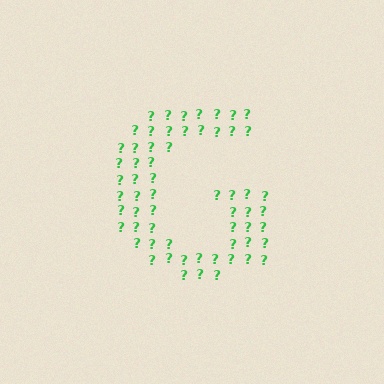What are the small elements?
The small elements are question marks.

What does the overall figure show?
The overall figure shows the letter G.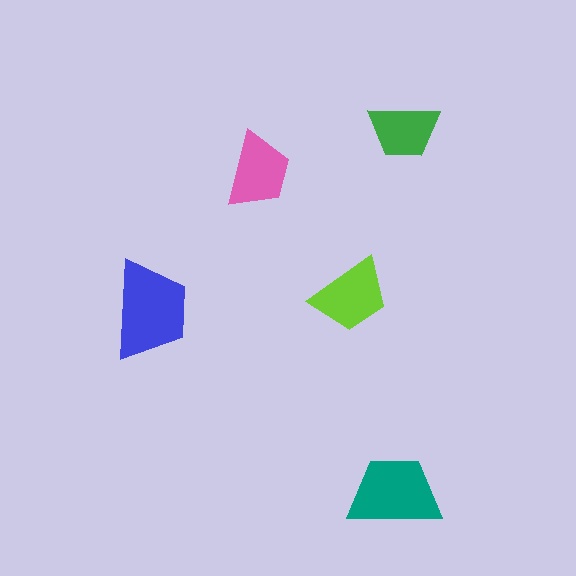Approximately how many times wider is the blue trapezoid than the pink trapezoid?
About 1.5 times wider.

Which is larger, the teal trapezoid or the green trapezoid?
The teal one.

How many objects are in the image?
There are 5 objects in the image.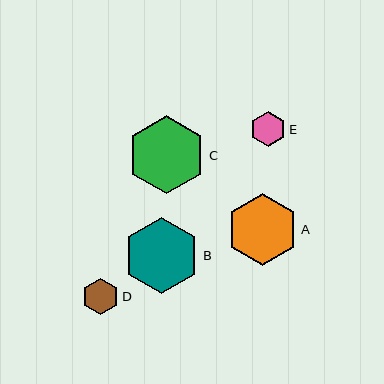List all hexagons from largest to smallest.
From largest to smallest: C, B, A, D, E.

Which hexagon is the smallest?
Hexagon E is the smallest with a size of approximately 35 pixels.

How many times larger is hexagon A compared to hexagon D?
Hexagon A is approximately 2.0 times the size of hexagon D.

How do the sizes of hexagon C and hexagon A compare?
Hexagon C and hexagon A are approximately the same size.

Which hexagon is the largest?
Hexagon C is the largest with a size of approximately 78 pixels.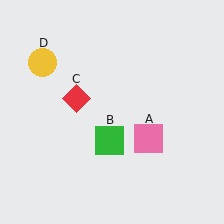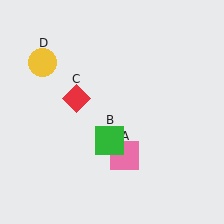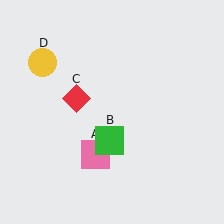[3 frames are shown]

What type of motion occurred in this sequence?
The pink square (object A) rotated clockwise around the center of the scene.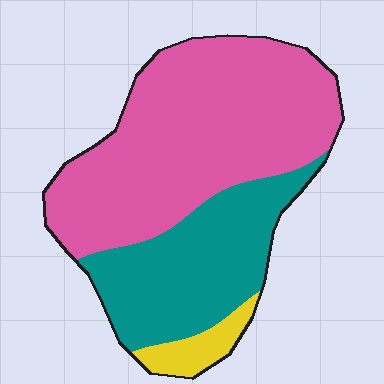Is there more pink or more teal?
Pink.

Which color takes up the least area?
Yellow, at roughly 5%.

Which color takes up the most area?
Pink, at roughly 60%.